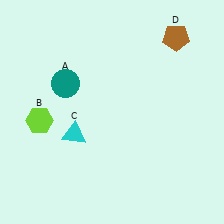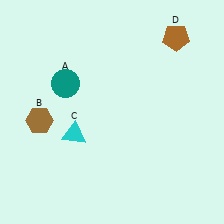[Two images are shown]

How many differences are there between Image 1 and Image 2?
There is 1 difference between the two images.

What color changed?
The hexagon (B) changed from lime in Image 1 to brown in Image 2.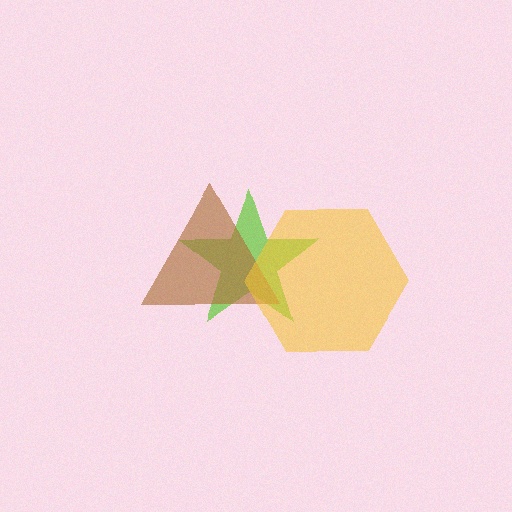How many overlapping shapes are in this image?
There are 3 overlapping shapes in the image.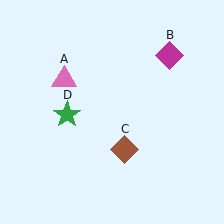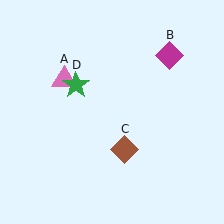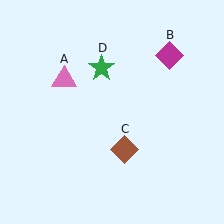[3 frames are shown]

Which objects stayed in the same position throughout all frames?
Pink triangle (object A) and magenta diamond (object B) and brown diamond (object C) remained stationary.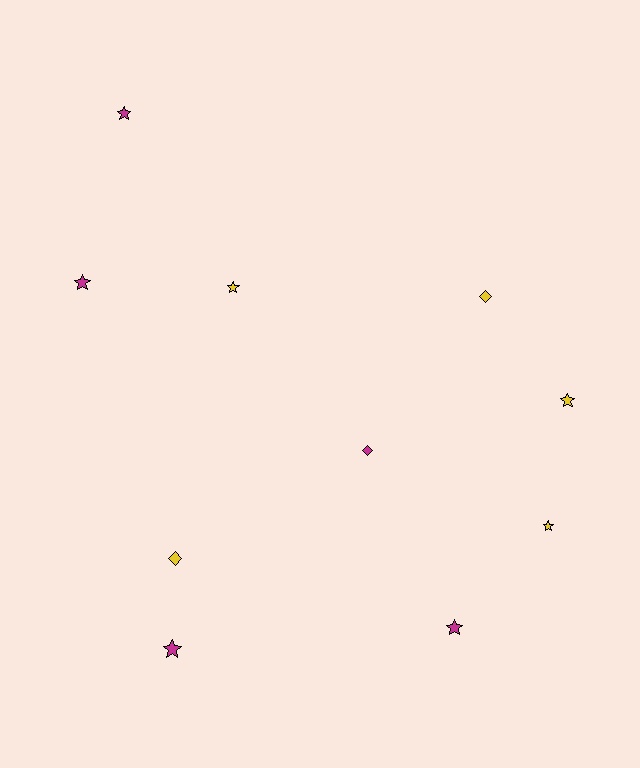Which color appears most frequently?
Magenta, with 5 objects.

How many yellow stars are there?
There are 3 yellow stars.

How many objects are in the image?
There are 10 objects.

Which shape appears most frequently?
Star, with 7 objects.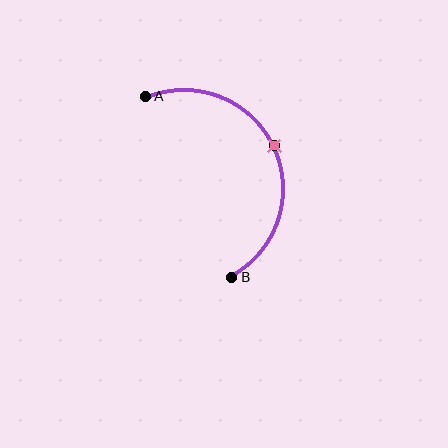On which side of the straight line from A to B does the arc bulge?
The arc bulges to the right of the straight line connecting A and B.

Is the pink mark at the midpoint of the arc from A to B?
Yes. The pink mark lies on the arc at equal arc-length from both A and B — it is the arc midpoint.